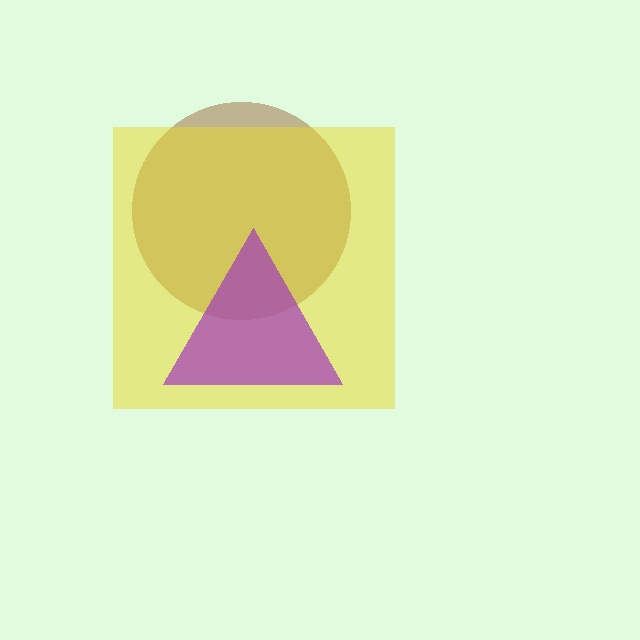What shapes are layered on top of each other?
The layered shapes are: a brown circle, a yellow square, a purple triangle.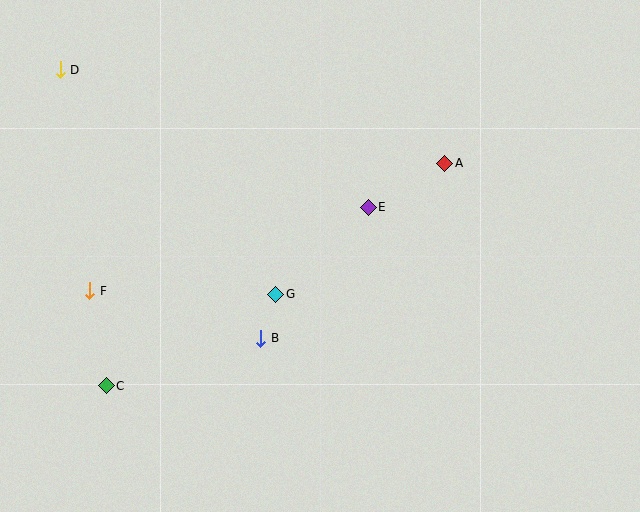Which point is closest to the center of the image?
Point G at (276, 294) is closest to the center.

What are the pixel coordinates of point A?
Point A is at (445, 163).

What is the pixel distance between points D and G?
The distance between D and G is 311 pixels.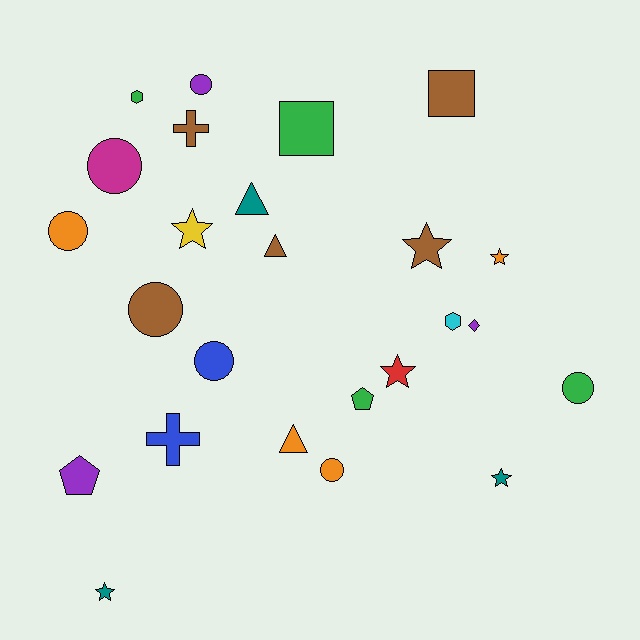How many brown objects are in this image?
There are 5 brown objects.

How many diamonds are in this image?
There is 1 diamond.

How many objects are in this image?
There are 25 objects.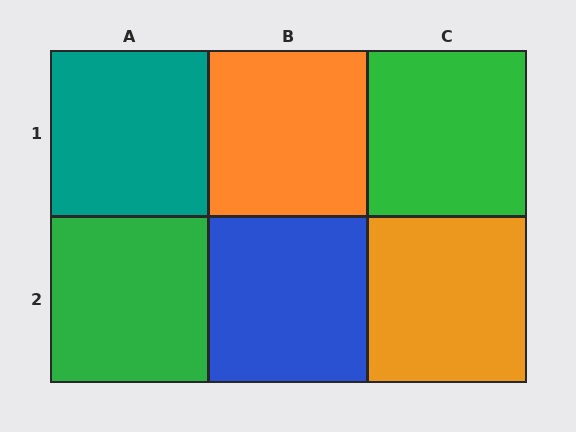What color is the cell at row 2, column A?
Green.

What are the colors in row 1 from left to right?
Teal, orange, green.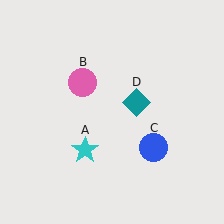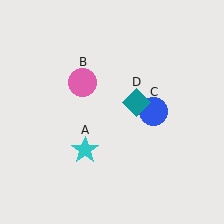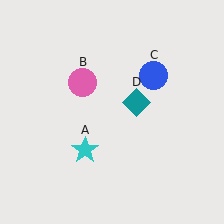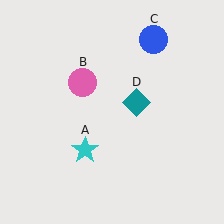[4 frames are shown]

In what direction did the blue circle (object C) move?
The blue circle (object C) moved up.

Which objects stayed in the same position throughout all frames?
Cyan star (object A) and pink circle (object B) and teal diamond (object D) remained stationary.